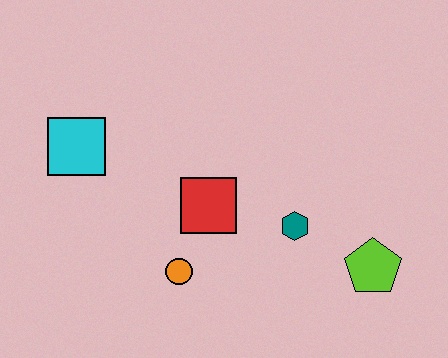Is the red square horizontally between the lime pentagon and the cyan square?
Yes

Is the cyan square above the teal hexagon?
Yes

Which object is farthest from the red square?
The lime pentagon is farthest from the red square.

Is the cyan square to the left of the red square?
Yes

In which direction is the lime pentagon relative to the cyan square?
The lime pentagon is to the right of the cyan square.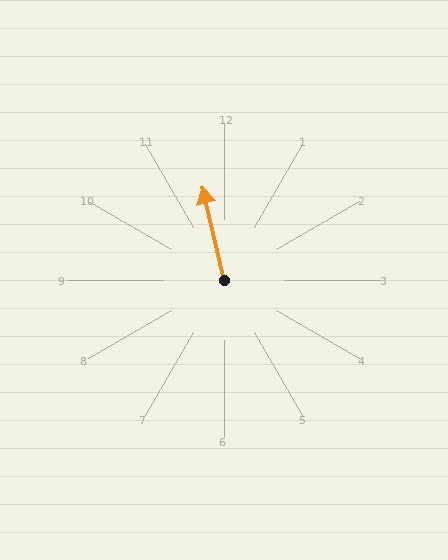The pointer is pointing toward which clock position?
Roughly 12 o'clock.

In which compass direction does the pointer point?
North.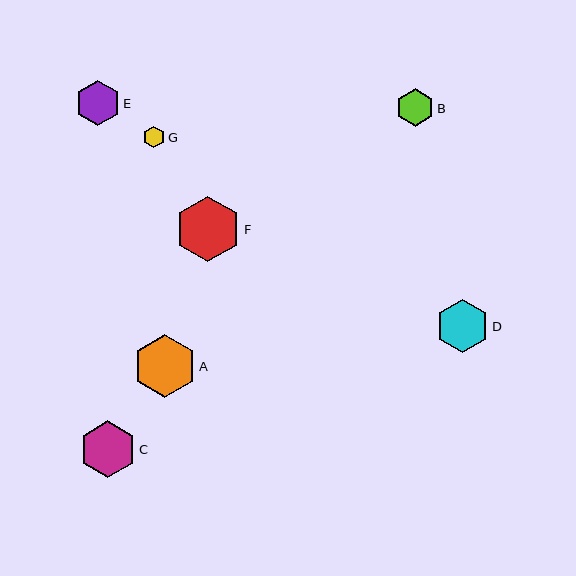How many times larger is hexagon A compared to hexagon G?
Hexagon A is approximately 2.9 times the size of hexagon G.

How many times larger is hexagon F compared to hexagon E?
Hexagon F is approximately 1.4 times the size of hexagon E.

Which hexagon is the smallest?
Hexagon G is the smallest with a size of approximately 21 pixels.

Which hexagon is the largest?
Hexagon F is the largest with a size of approximately 65 pixels.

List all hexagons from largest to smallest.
From largest to smallest: F, A, C, D, E, B, G.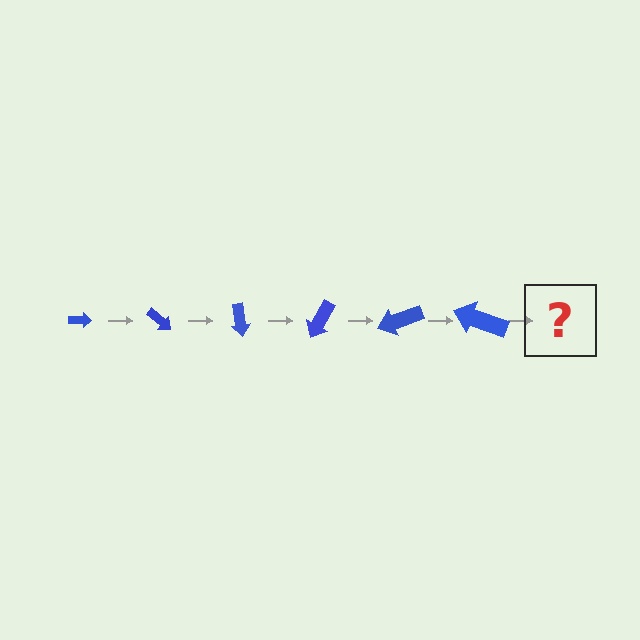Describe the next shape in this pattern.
It should be an arrow, larger than the previous one and rotated 240 degrees from the start.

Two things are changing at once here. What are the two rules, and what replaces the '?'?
The two rules are that the arrow grows larger each step and it rotates 40 degrees each step. The '?' should be an arrow, larger than the previous one and rotated 240 degrees from the start.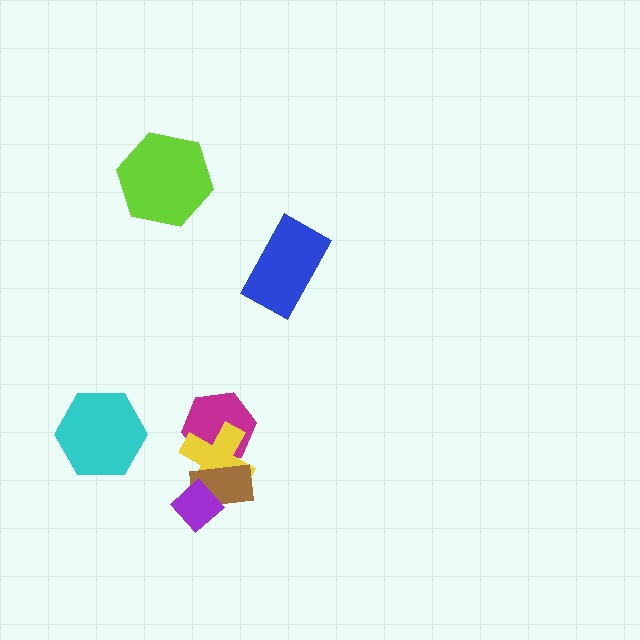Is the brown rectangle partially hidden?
Yes, it is partially covered by another shape.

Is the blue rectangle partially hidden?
No, no other shape covers it.